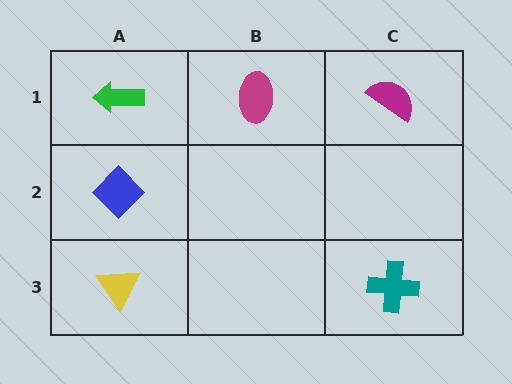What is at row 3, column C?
A teal cross.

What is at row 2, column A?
A blue diamond.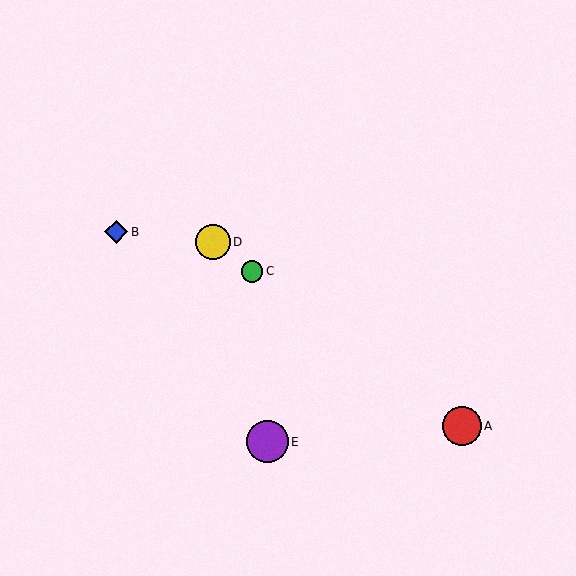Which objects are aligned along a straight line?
Objects A, C, D are aligned along a straight line.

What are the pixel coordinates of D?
Object D is at (213, 243).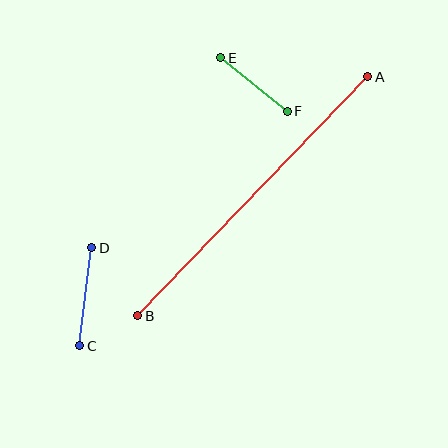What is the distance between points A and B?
The distance is approximately 331 pixels.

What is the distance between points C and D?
The distance is approximately 99 pixels.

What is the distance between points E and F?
The distance is approximately 85 pixels.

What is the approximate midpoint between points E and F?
The midpoint is at approximately (254, 84) pixels.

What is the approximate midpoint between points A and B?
The midpoint is at approximately (253, 196) pixels.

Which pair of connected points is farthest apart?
Points A and B are farthest apart.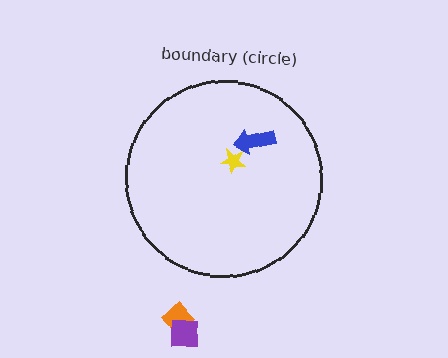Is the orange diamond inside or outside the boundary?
Outside.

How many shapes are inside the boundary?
2 inside, 2 outside.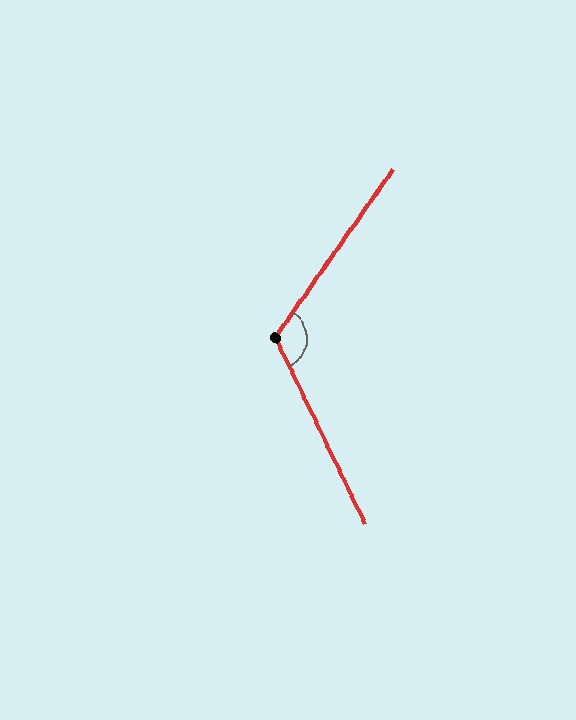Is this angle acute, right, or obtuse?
It is obtuse.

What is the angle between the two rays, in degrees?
Approximately 120 degrees.